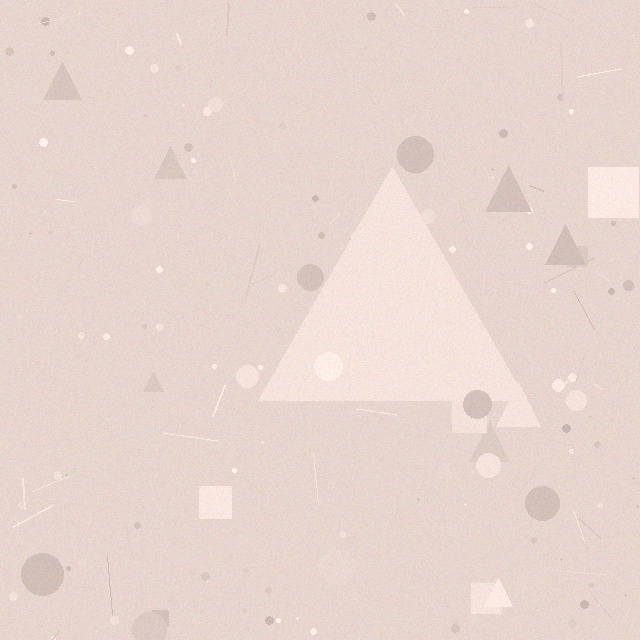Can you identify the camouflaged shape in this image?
The camouflaged shape is a triangle.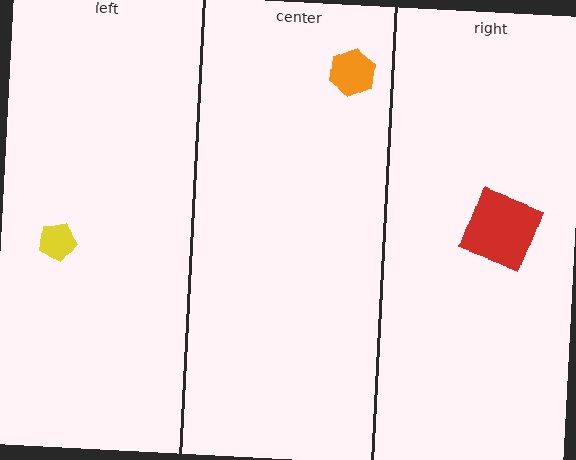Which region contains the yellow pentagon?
The left region.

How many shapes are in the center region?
1.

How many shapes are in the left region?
1.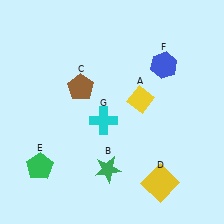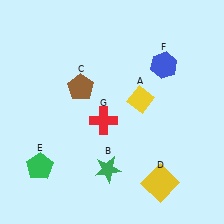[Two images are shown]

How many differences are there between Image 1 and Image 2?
There is 1 difference between the two images.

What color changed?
The cross (G) changed from cyan in Image 1 to red in Image 2.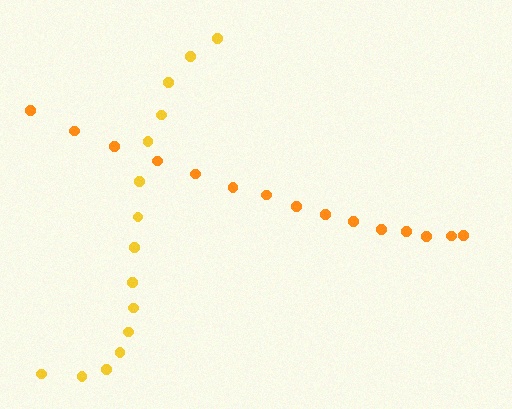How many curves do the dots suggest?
There are 2 distinct paths.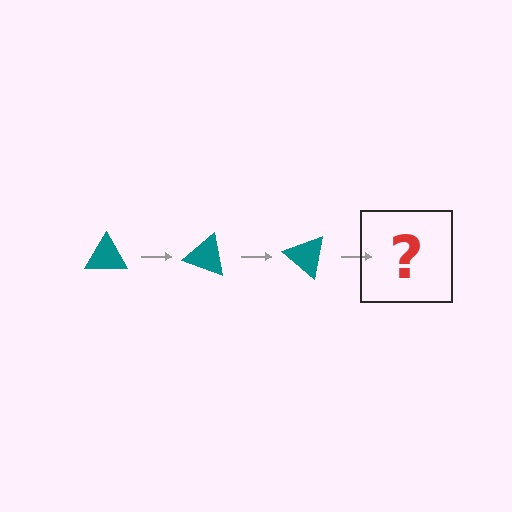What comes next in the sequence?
The next element should be a teal triangle rotated 60 degrees.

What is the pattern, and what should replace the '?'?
The pattern is that the triangle rotates 20 degrees each step. The '?' should be a teal triangle rotated 60 degrees.